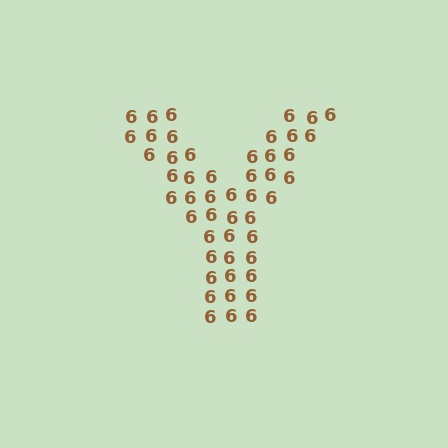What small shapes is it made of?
It is made of small digit 6's.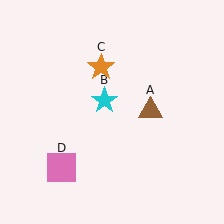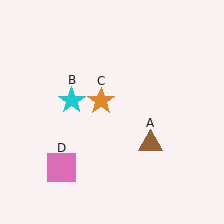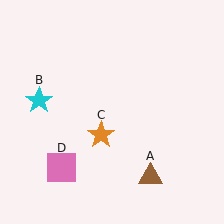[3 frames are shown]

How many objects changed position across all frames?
3 objects changed position: brown triangle (object A), cyan star (object B), orange star (object C).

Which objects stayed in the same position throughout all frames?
Pink square (object D) remained stationary.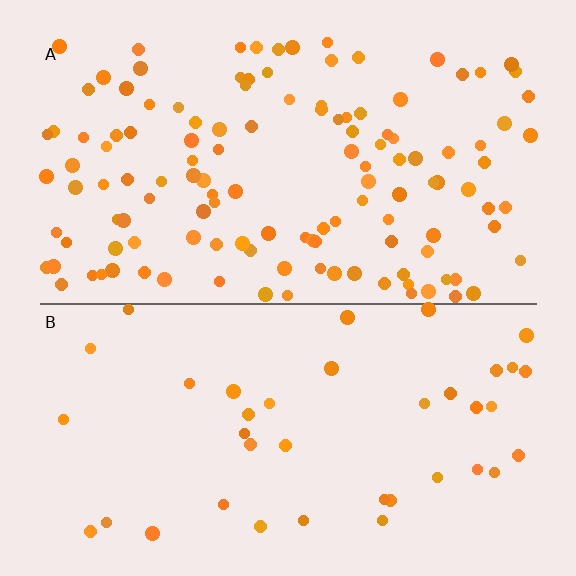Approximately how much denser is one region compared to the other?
Approximately 3.2× — region A over region B.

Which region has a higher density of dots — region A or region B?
A (the top).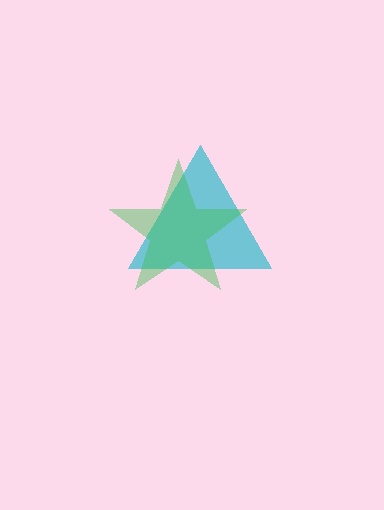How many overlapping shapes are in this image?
There are 2 overlapping shapes in the image.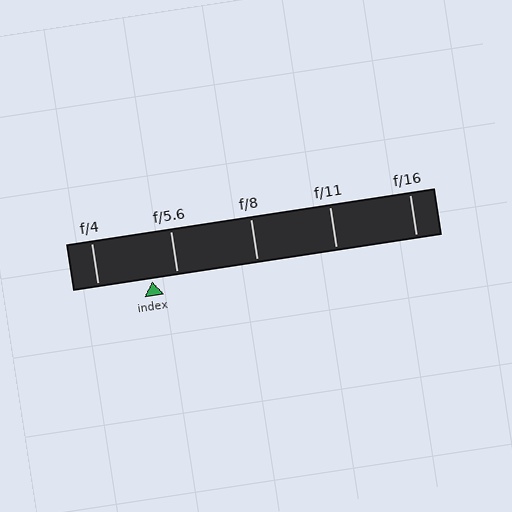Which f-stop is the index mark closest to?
The index mark is closest to f/5.6.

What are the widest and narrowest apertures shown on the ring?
The widest aperture shown is f/4 and the narrowest is f/16.